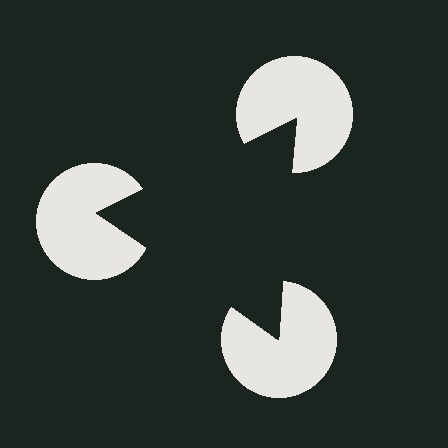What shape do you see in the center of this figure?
An illusory triangle — its edges are inferred from the aligned wedge cuts in the pac-man discs, not physically drawn.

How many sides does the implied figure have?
3 sides.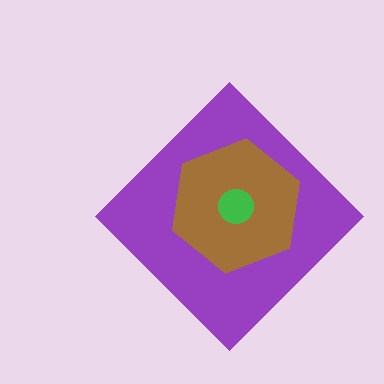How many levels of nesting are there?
3.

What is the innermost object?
The green circle.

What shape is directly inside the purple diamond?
The brown hexagon.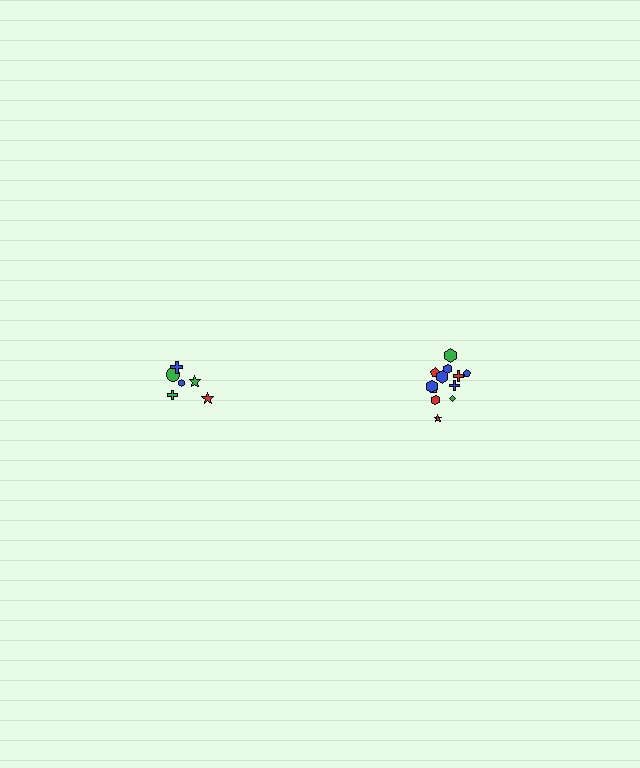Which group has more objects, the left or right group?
The right group.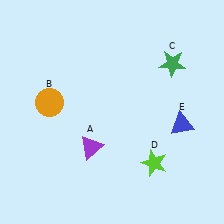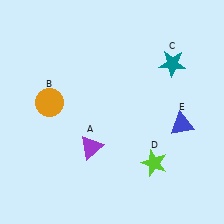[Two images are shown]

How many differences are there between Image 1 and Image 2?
There is 1 difference between the two images.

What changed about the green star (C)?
In Image 1, C is green. In Image 2, it changed to teal.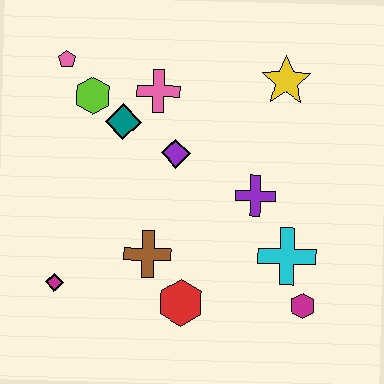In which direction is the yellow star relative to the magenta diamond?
The yellow star is to the right of the magenta diamond.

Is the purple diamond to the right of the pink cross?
Yes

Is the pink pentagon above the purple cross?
Yes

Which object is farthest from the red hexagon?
The pink pentagon is farthest from the red hexagon.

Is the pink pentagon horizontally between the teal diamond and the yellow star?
No